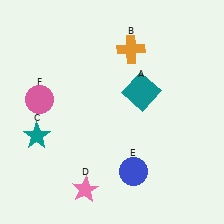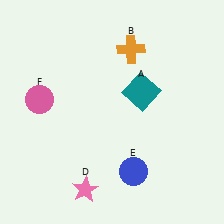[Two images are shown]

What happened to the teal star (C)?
The teal star (C) was removed in Image 2. It was in the bottom-left area of Image 1.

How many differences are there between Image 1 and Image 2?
There is 1 difference between the two images.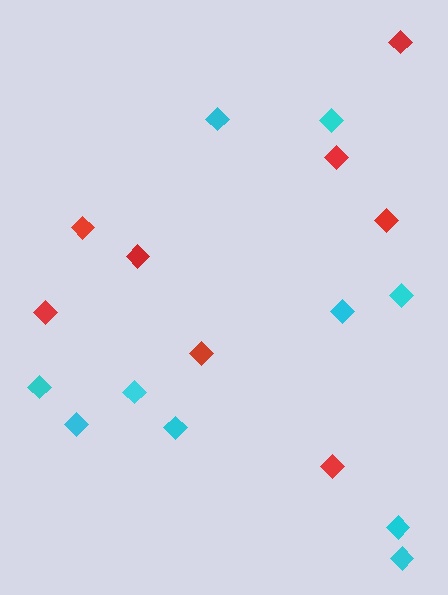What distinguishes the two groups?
There are 2 groups: one group of red diamonds (8) and one group of cyan diamonds (10).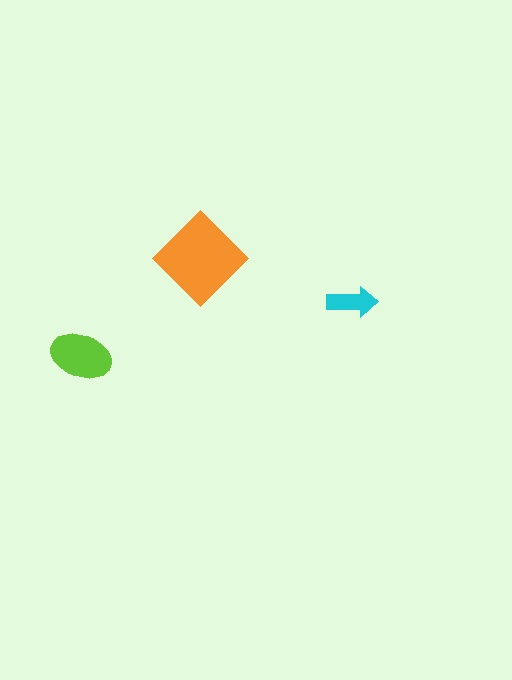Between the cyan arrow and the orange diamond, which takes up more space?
The orange diamond.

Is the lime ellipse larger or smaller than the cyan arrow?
Larger.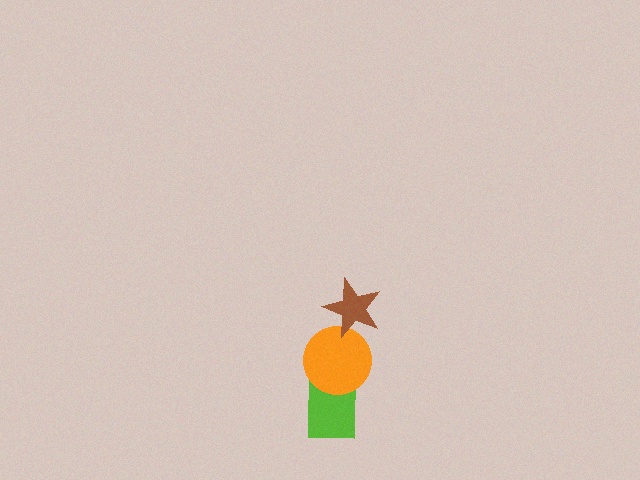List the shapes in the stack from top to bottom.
From top to bottom: the brown star, the orange circle, the lime rectangle.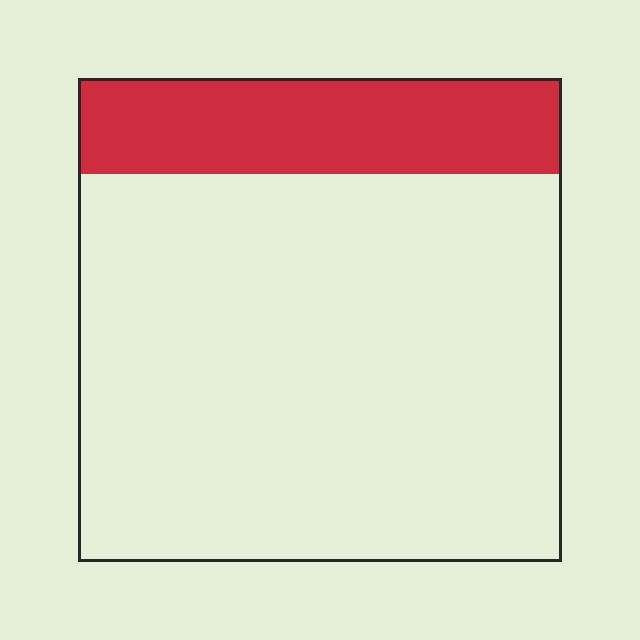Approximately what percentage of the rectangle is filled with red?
Approximately 20%.